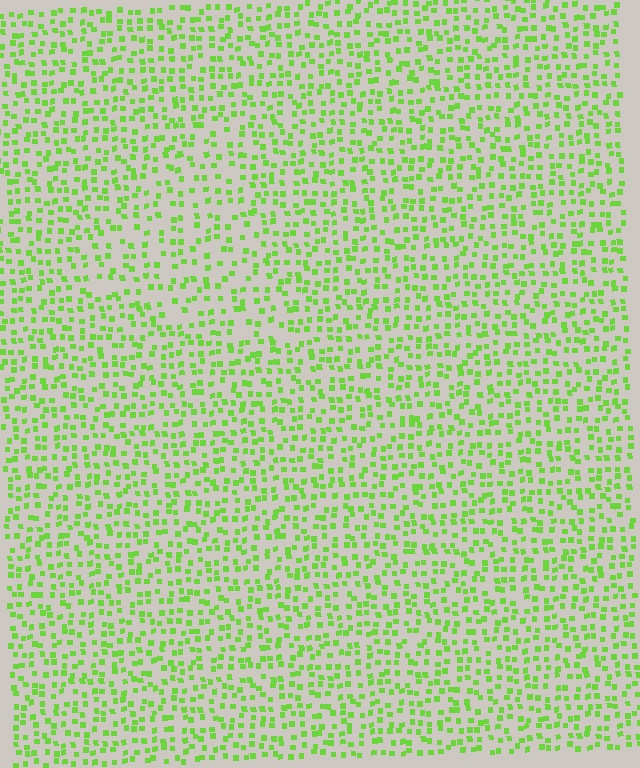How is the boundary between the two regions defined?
The boundary is defined by a change in element density (approximately 1.5x ratio). All elements are the same color, size, and shape.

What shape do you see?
I see a triangle.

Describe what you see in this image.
The image contains small lime elements arranged at two different densities. A triangle-shaped region is visible where the elements are less densely packed than the surrounding area.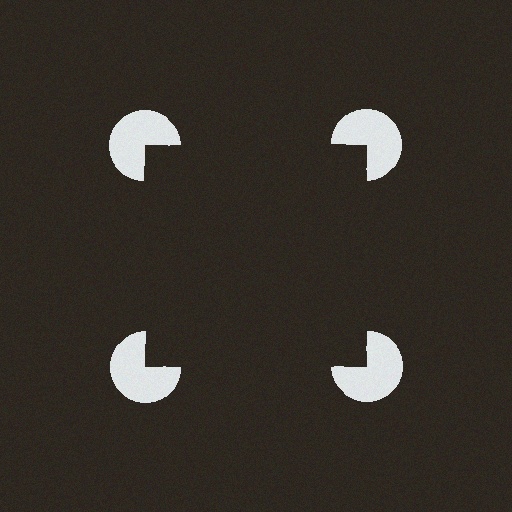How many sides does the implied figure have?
4 sides.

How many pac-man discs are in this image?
There are 4 — one at each vertex of the illusory square.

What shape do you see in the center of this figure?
An illusory square — its edges are inferred from the aligned wedge cuts in the pac-man discs, not physically drawn.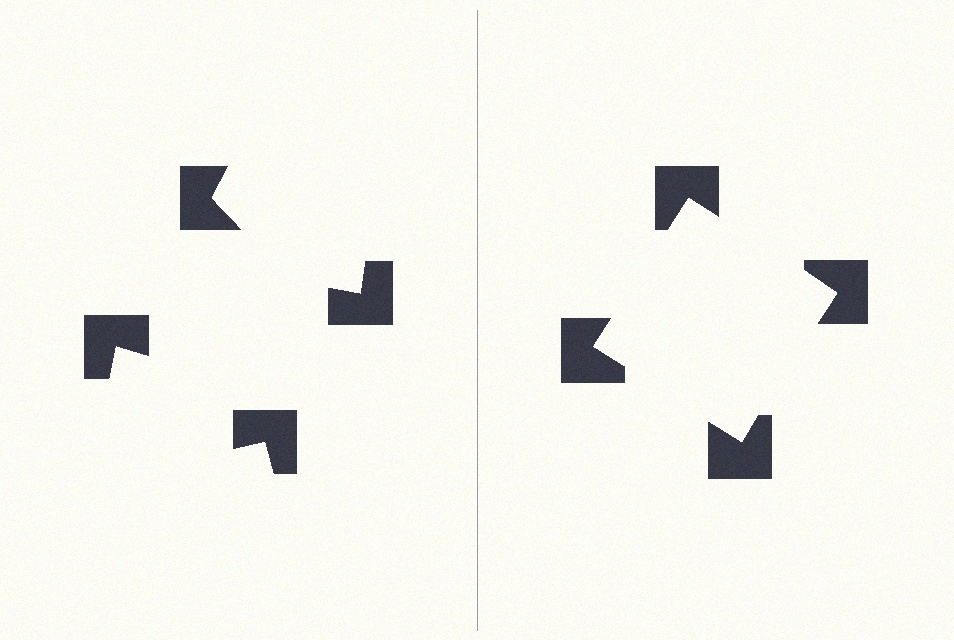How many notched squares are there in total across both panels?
8 — 4 on each side.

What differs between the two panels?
The notched squares are positioned identically on both sides; only the wedge orientations differ. On the right they align to a square; on the left they are misaligned.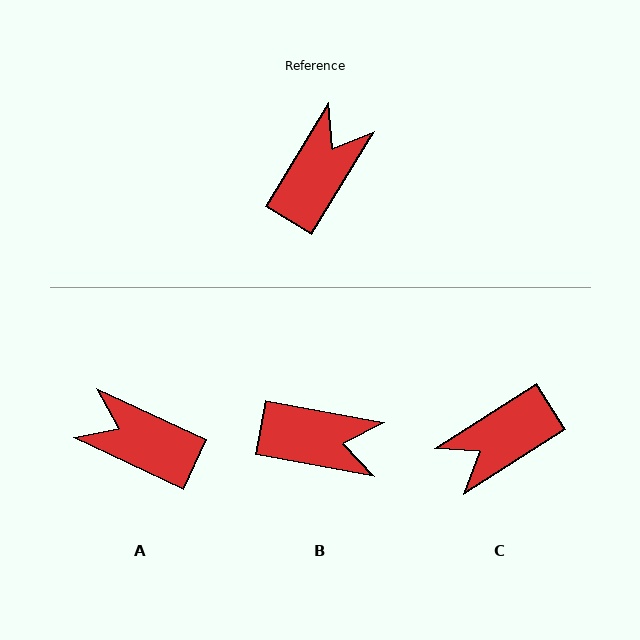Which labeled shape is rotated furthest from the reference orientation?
C, about 154 degrees away.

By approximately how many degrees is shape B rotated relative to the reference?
Approximately 69 degrees clockwise.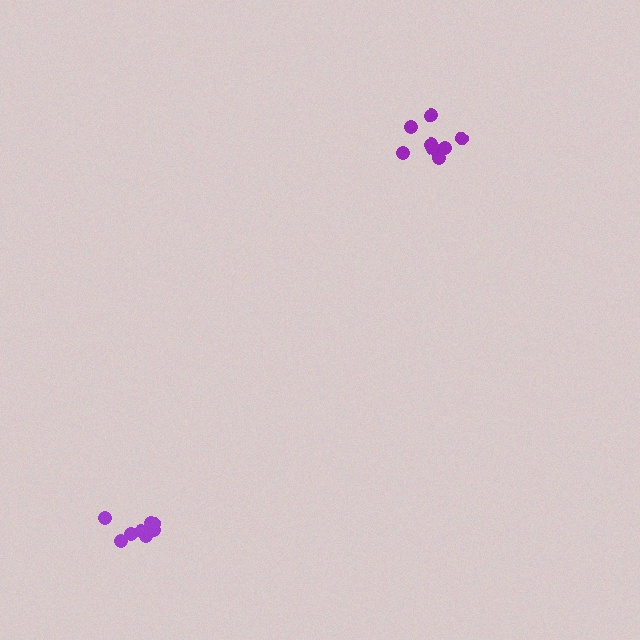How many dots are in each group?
Group 1: 9 dots, Group 2: 8 dots (17 total).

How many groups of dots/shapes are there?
There are 2 groups.